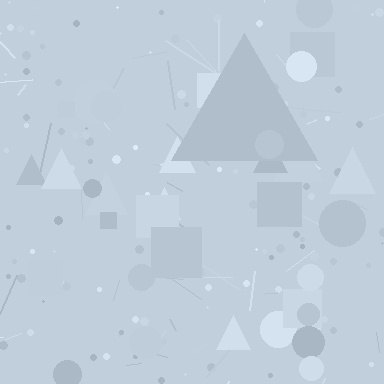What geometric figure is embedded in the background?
A triangle is embedded in the background.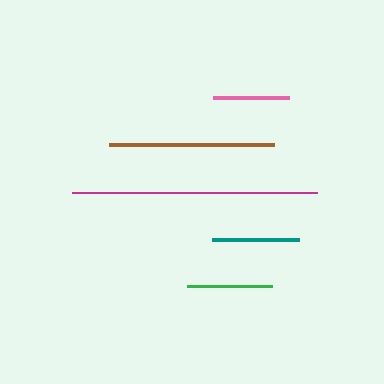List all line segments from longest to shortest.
From longest to shortest: magenta, brown, teal, green, pink.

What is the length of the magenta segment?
The magenta segment is approximately 246 pixels long.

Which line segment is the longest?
The magenta line is the longest at approximately 246 pixels.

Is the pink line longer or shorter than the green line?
The green line is longer than the pink line.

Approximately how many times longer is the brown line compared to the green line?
The brown line is approximately 1.9 times the length of the green line.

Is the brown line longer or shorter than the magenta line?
The magenta line is longer than the brown line.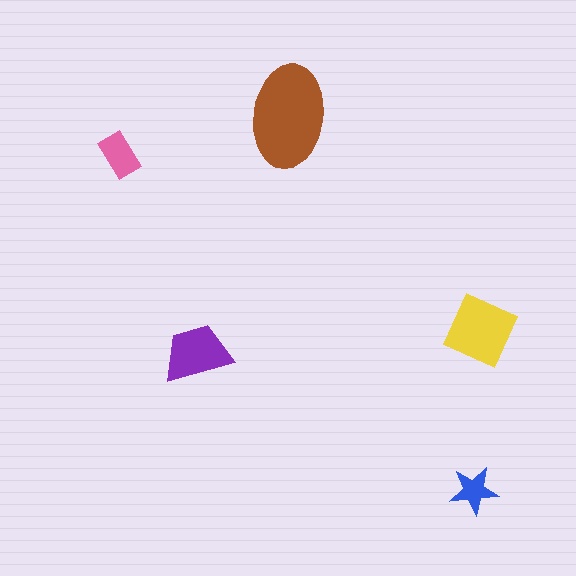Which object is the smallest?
The blue star.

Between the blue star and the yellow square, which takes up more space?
The yellow square.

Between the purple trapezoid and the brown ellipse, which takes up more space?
The brown ellipse.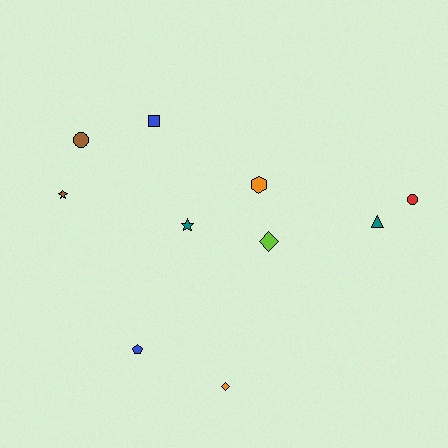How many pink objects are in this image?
There are no pink objects.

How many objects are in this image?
There are 10 objects.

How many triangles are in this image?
There is 1 triangle.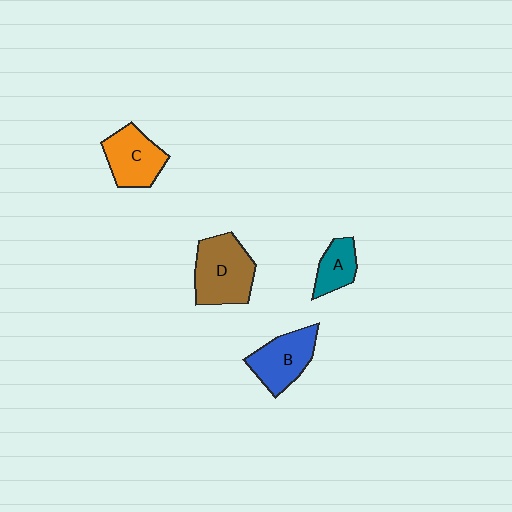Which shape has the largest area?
Shape D (brown).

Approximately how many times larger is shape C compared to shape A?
Approximately 1.6 times.